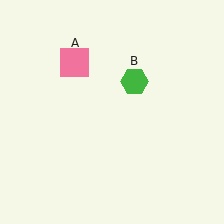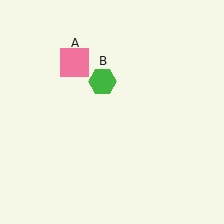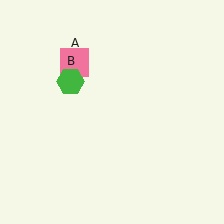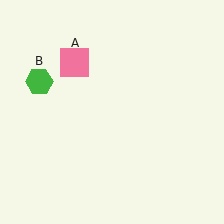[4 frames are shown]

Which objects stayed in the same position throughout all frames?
Pink square (object A) remained stationary.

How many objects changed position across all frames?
1 object changed position: green hexagon (object B).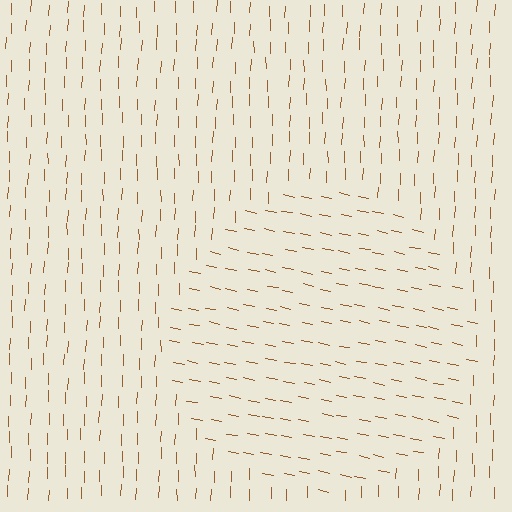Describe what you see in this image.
The image is filled with small brown line segments. A circle region in the image has lines oriented differently from the surrounding lines, creating a visible texture boundary.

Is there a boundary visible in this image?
Yes, there is a texture boundary formed by a change in line orientation.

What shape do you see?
I see a circle.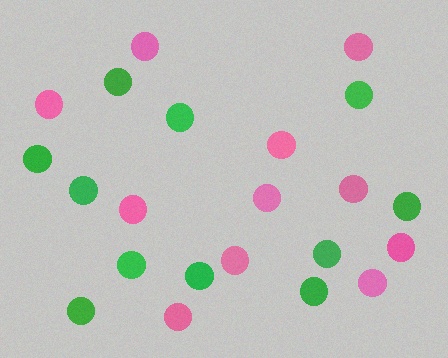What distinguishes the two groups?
There are 2 groups: one group of pink circles (11) and one group of green circles (11).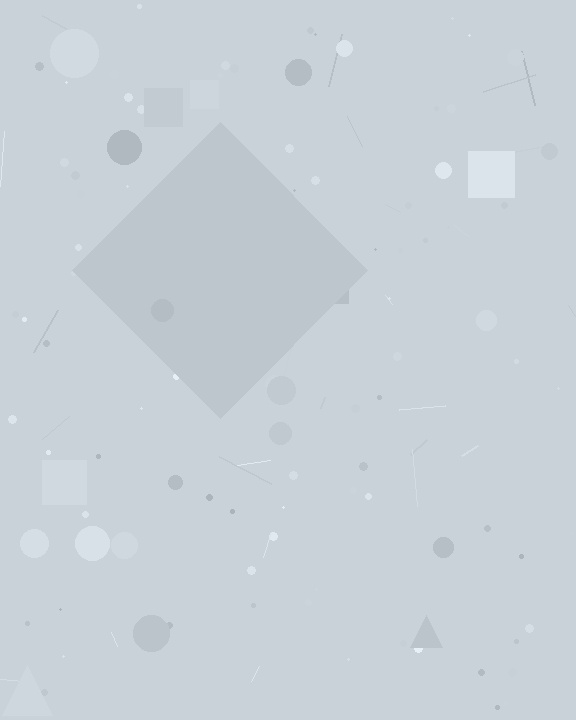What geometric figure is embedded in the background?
A diamond is embedded in the background.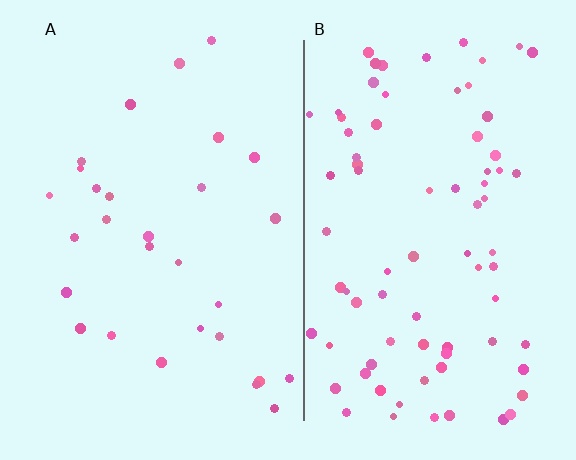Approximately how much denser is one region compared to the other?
Approximately 2.8× — region B over region A.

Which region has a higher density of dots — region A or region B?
B (the right).